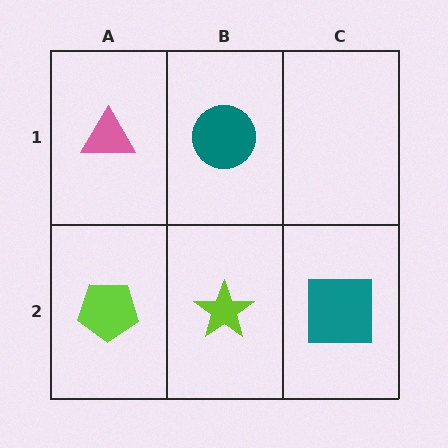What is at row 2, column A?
A lime pentagon.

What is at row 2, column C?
A teal square.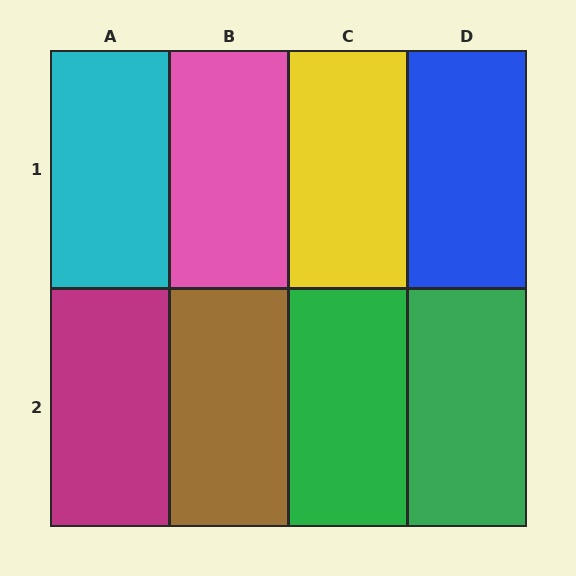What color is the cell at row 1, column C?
Yellow.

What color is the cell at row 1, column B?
Pink.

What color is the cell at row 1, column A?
Cyan.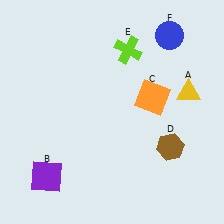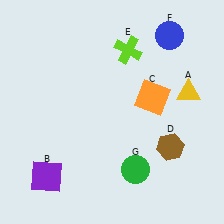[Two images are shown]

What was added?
A green circle (G) was added in Image 2.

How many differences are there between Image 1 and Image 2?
There is 1 difference between the two images.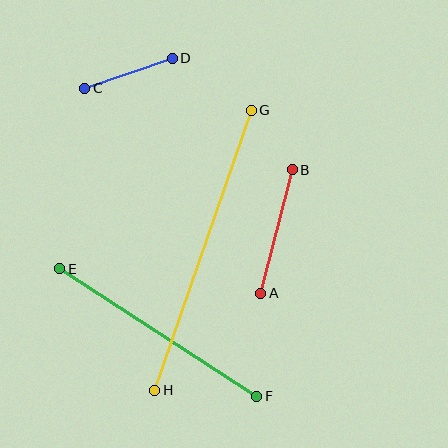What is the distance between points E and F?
The distance is approximately 235 pixels.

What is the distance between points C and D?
The distance is approximately 92 pixels.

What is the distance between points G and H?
The distance is approximately 296 pixels.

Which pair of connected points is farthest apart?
Points G and H are farthest apart.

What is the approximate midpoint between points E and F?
The midpoint is at approximately (158, 333) pixels.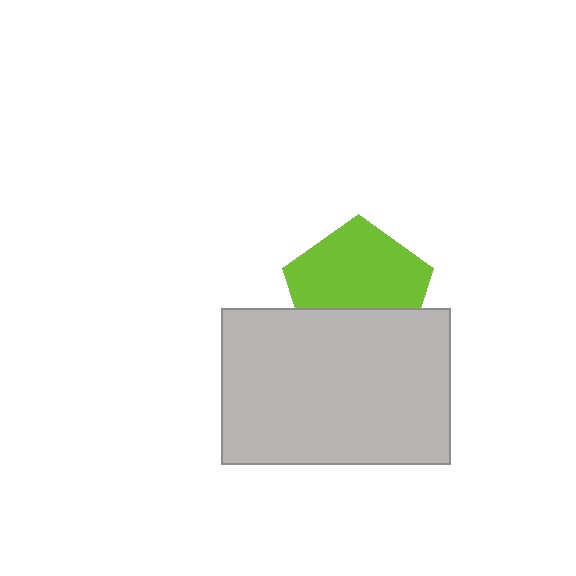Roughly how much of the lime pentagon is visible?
About half of it is visible (roughly 63%).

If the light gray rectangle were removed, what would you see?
You would see the complete lime pentagon.